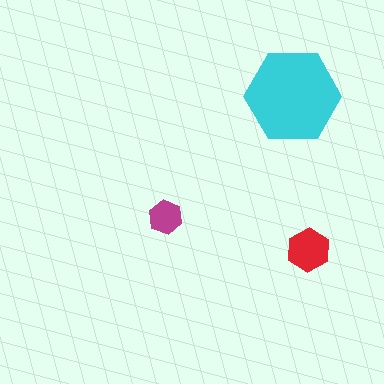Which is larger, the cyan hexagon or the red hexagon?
The cyan one.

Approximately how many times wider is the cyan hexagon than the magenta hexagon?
About 3 times wider.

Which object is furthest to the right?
The red hexagon is rightmost.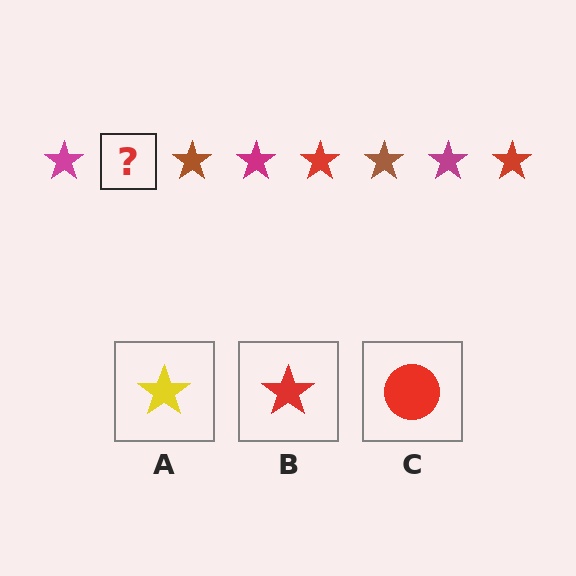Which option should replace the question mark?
Option B.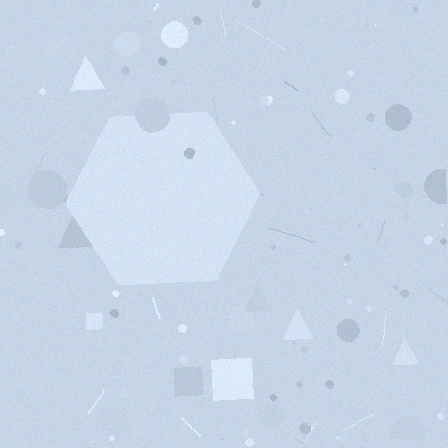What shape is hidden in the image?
A hexagon is hidden in the image.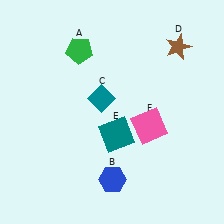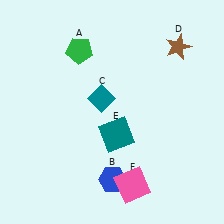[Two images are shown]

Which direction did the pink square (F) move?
The pink square (F) moved down.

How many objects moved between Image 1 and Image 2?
1 object moved between the two images.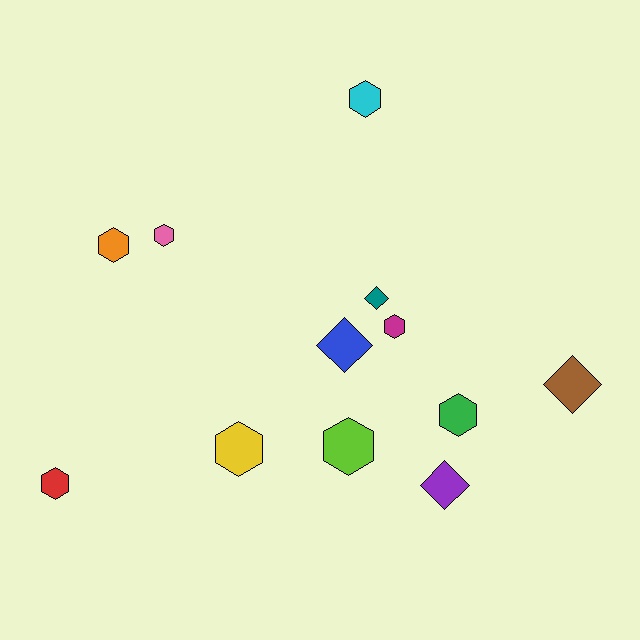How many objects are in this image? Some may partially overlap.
There are 12 objects.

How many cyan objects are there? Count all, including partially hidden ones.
There is 1 cyan object.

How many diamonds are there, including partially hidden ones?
There are 4 diamonds.